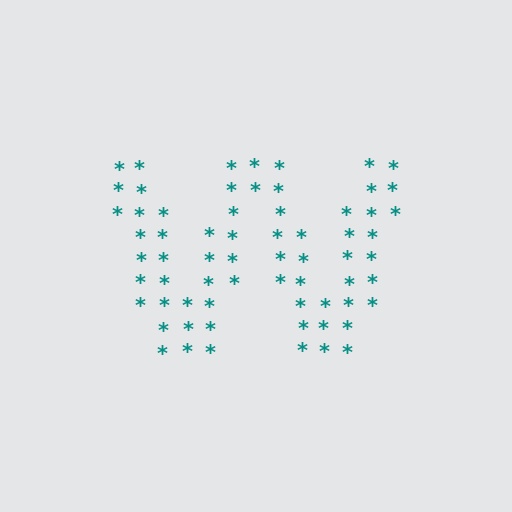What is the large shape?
The large shape is the letter W.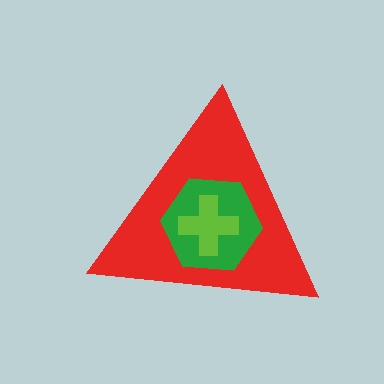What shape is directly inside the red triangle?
The green hexagon.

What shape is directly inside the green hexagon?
The lime cross.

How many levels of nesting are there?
3.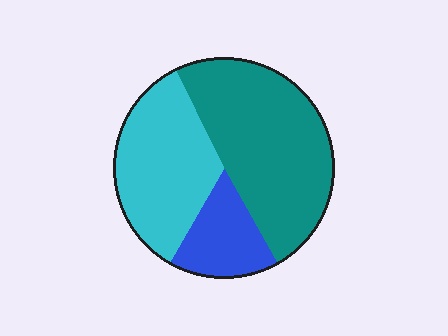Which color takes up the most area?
Teal, at roughly 50%.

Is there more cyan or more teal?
Teal.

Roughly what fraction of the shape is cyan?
Cyan takes up between a third and a half of the shape.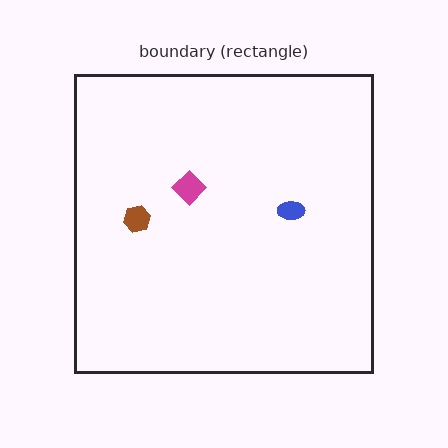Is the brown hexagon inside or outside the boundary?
Inside.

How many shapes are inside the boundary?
3 inside, 0 outside.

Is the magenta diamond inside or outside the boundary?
Inside.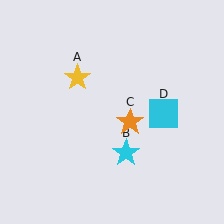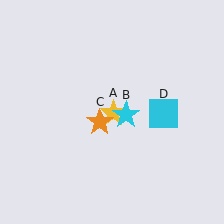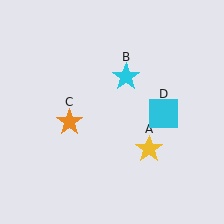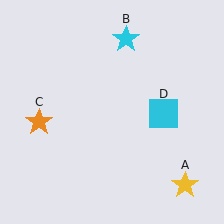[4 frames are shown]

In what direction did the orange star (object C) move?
The orange star (object C) moved left.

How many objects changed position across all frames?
3 objects changed position: yellow star (object A), cyan star (object B), orange star (object C).